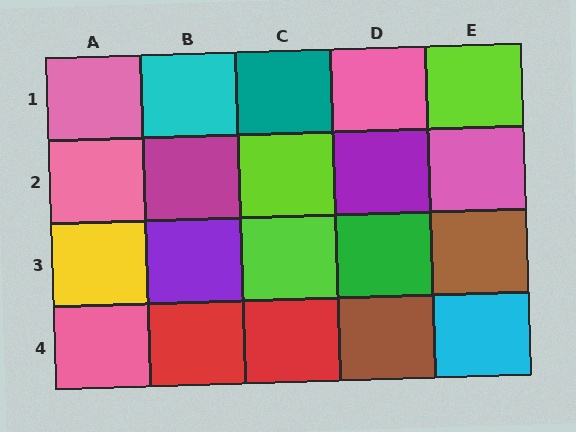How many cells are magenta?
1 cell is magenta.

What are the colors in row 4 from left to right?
Pink, red, red, brown, cyan.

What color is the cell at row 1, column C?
Teal.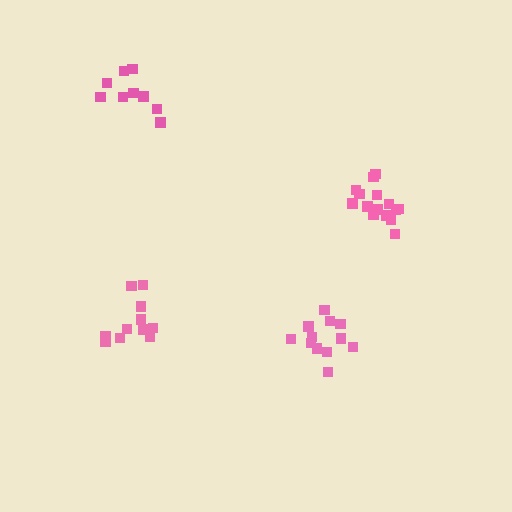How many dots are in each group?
Group 1: 11 dots, Group 2: 12 dots, Group 3: 15 dots, Group 4: 9 dots (47 total).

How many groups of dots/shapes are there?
There are 4 groups.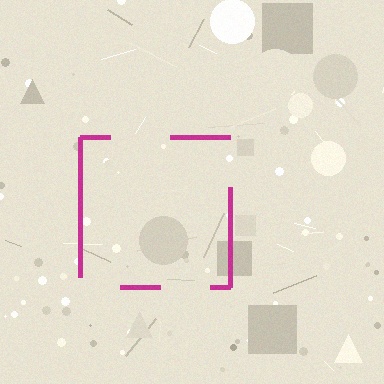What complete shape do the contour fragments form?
The contour fragments form a square.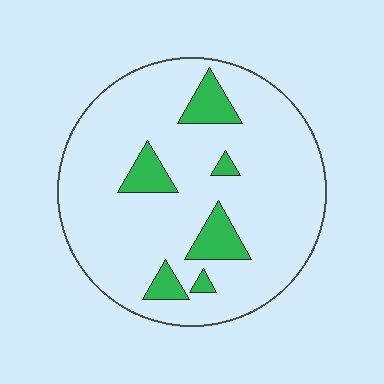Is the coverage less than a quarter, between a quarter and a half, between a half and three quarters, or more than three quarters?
Less than a quarter.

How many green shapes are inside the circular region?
6.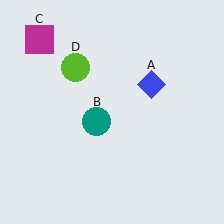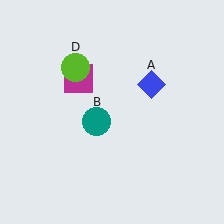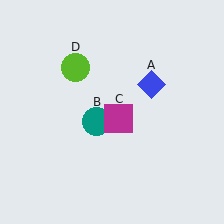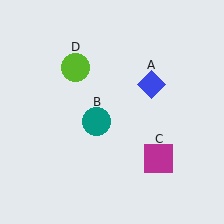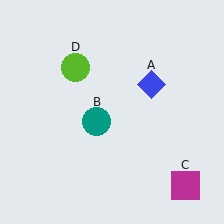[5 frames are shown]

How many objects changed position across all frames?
1 object changed position: magenta square (object C).